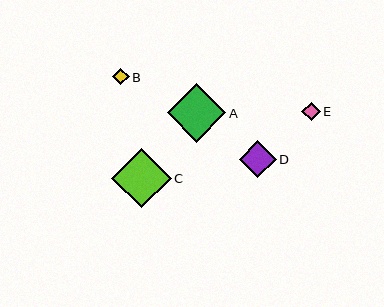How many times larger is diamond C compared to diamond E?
Diamond C is approximately 3.3 times the size of diamond E.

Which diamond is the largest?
Diamond C is the largest with a size of approximately 60 pixels.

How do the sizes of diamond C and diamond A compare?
Diamond C and diamond A are approximately the same size.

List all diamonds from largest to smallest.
From largest to smallest: C, A, D, E, B.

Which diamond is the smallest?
Diamond B is the smallest with a size of approximately 17 pixels.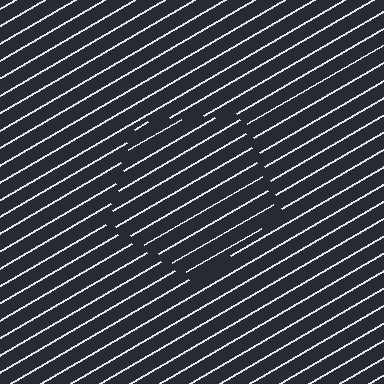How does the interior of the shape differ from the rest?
The interior of the shape contains the same grating, shifted by half a period — the contour is defined by the phase discontinuity where line-ends from the inner and outer gratings abut.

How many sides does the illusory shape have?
5 sides — the line-ends trace a pentagon.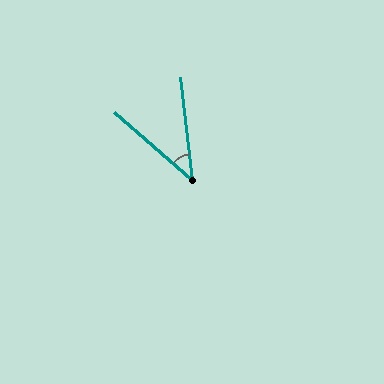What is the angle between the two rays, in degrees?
Approximately 42 degrees.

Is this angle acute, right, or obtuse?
It is acute.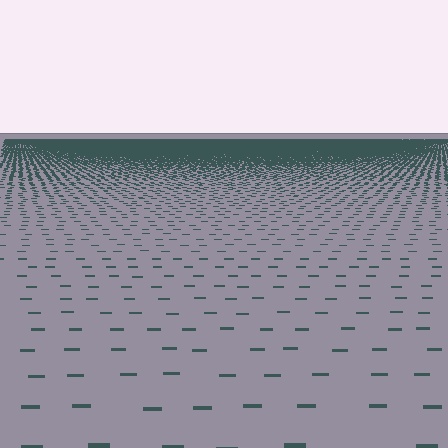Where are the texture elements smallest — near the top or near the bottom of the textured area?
Near the top.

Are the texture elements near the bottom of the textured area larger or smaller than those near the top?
Larger. Near the bottom, elements are closer to the viewer and appear at a bigger on-screen size.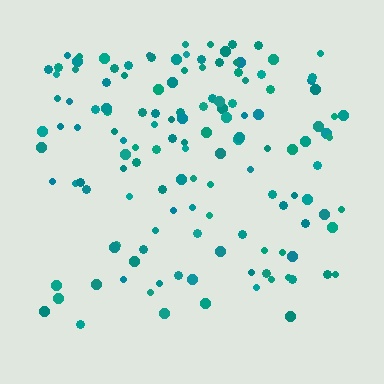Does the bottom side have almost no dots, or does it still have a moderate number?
Still a moderate number, just noticeably fewer than the top.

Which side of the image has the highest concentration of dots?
The top.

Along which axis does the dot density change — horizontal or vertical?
Vertical.